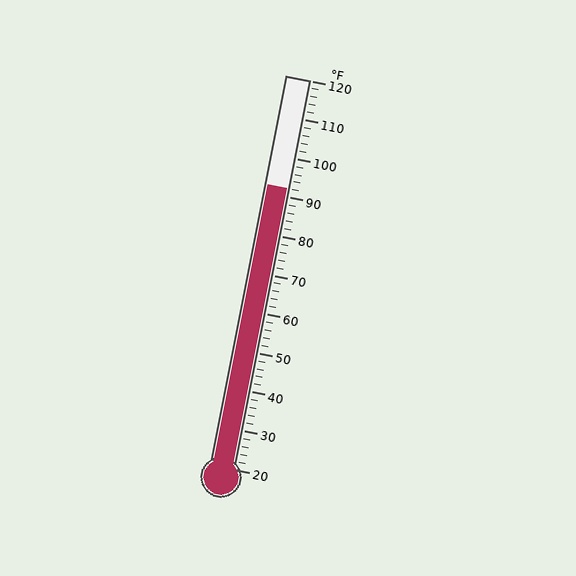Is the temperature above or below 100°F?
The temperature is below 100°F.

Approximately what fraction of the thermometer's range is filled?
The thermometer is filled to approximately 70% of its range.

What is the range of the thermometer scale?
The thermometer scale ranges from 20°F to 120°F.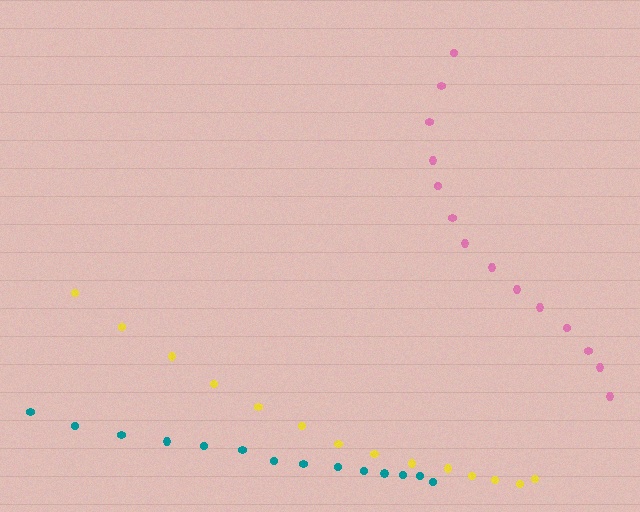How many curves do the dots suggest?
There are 3 distinct paths.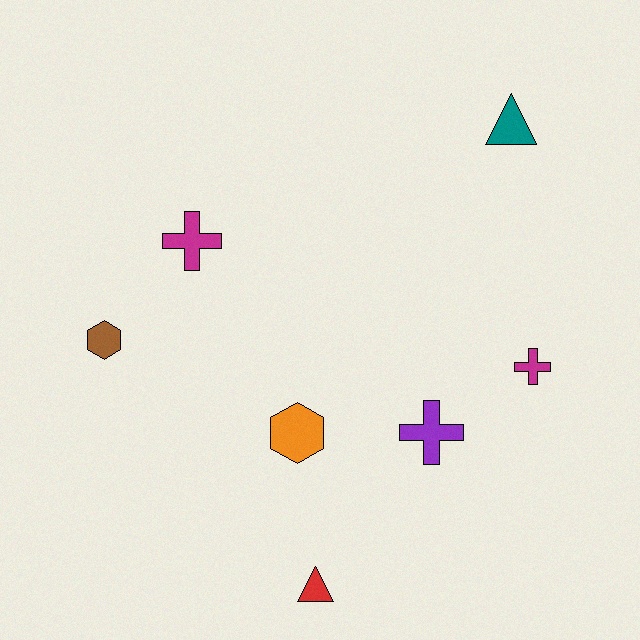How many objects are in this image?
There are 7 objects.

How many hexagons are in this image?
There are 2 hexagons.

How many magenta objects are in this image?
There are 2 magenta objects.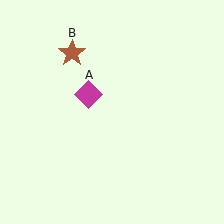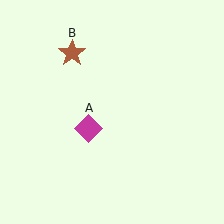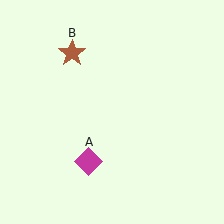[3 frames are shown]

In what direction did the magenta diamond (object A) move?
The magenta diamond (object A) moved down.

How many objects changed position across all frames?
1 object changed position: magenta diamond (object A).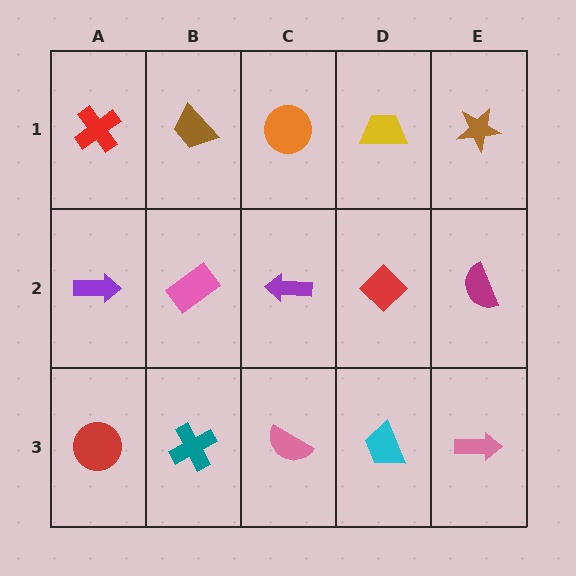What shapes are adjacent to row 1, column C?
A purple arrow (row 2, column C), a brown trapezoid (row 1, column B), a yellow trapezoid (row 1, column D).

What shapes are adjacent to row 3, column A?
A purple arrow (row 2, column A), a teal cross (row 3, column B).